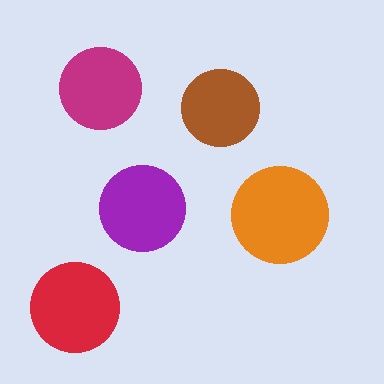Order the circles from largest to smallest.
the orange one, the red one, the purple one, the magenta one, the brown one.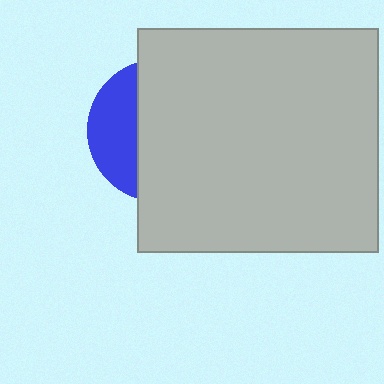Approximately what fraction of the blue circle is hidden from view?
Roughly 69% of the blue circle is hidden behind the light gray rectangle.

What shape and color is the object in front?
The object in front is a light gray rectangle.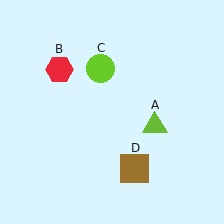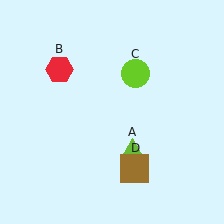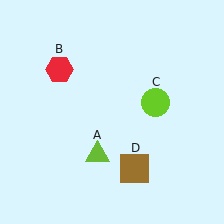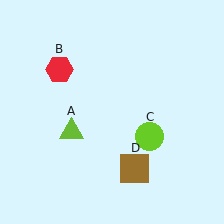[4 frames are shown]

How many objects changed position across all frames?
2 objects changed position: lime triangle (object A), lime circle (object C).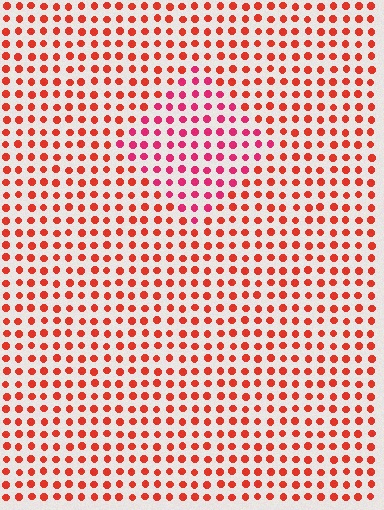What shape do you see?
I see a diamond.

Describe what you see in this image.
The image is filled with small red elements in a uniform arrangement. A diamond-shaped region is visible where the elements are tinted to a slightly different hue, forming a subtle color boundary.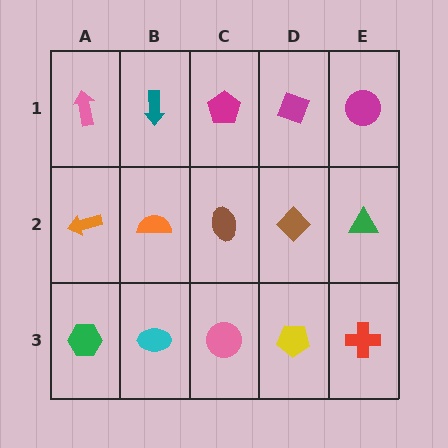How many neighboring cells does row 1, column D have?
3.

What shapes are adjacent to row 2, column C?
A magenta pentagon (row 1, column C), a pink circle (row 3, column C), an orange semicircle (row 2, column B), a brown diamond (row 2, column D).